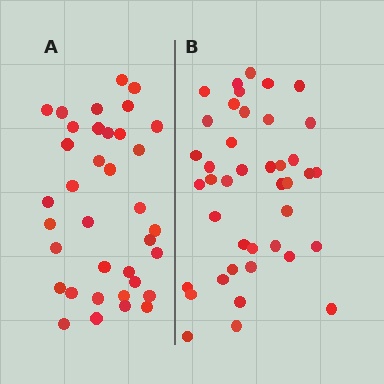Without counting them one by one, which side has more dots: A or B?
Region B (the right region) has more dots.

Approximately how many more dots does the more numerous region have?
Region B has about 5 more dots than region A.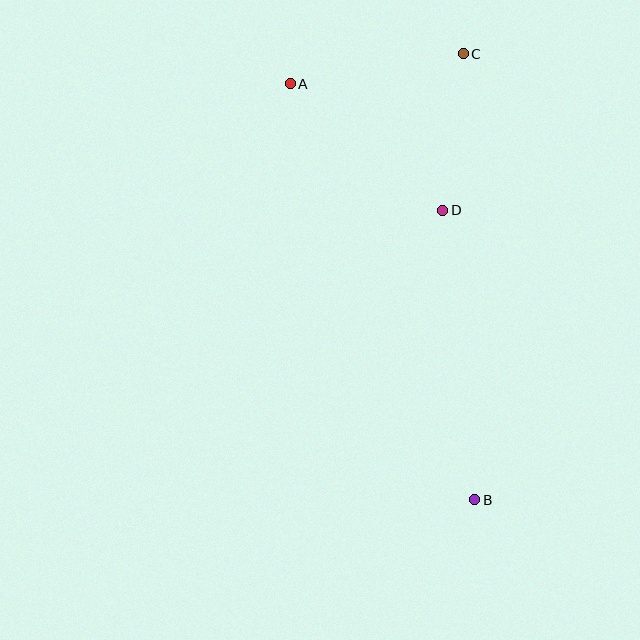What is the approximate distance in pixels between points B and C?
The distance between B and C is approximately 446 pixels.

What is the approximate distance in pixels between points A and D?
The distance between A and D is approximately 199 pixels.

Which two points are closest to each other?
Points C and D are closest to each other.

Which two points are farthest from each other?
Points A and B are farthest from each other.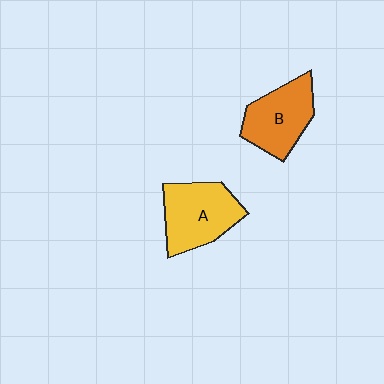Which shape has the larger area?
Shape A (yellow).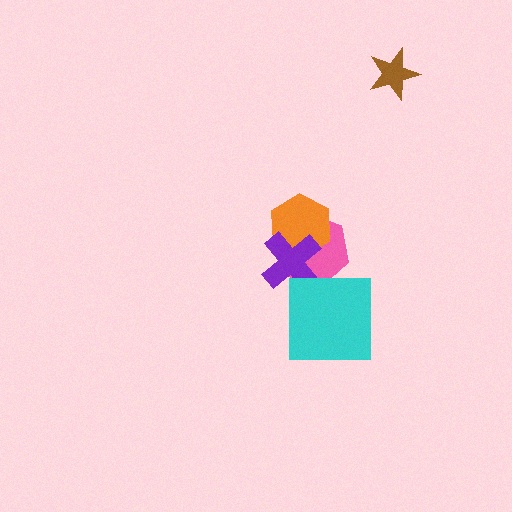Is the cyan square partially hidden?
No, no other shape covers it.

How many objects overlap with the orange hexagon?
2 objects overlap with the orange hexagon.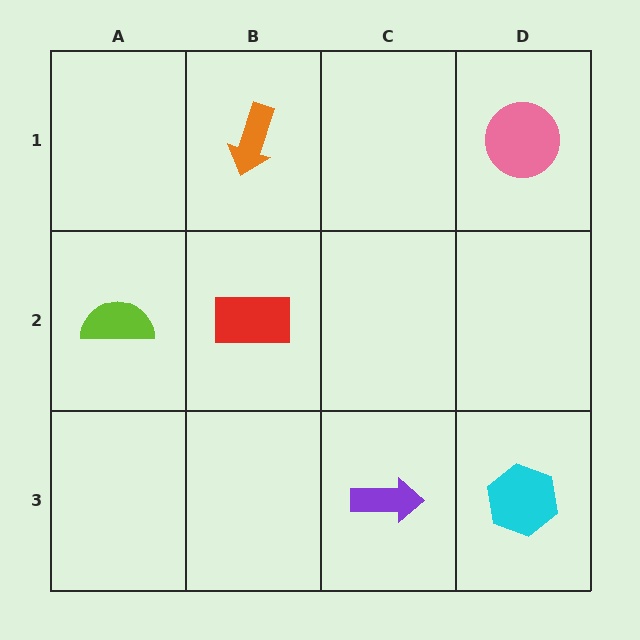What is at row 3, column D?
A cyan hexagon.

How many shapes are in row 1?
2 shapes.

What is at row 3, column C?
A purple arrow.